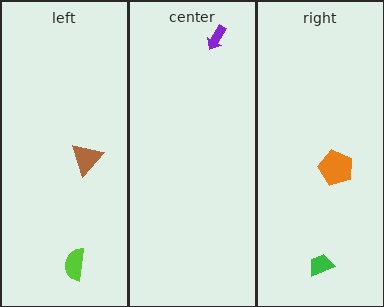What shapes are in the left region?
The lime semicircle, the brown triangle.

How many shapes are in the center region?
1.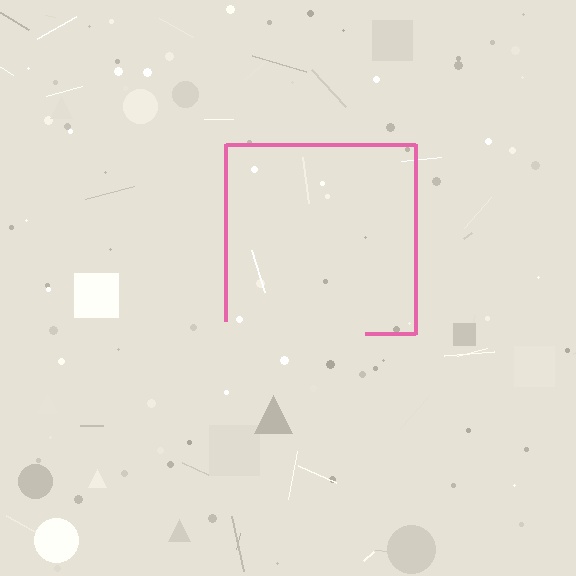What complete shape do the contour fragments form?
The contour fragments form a square.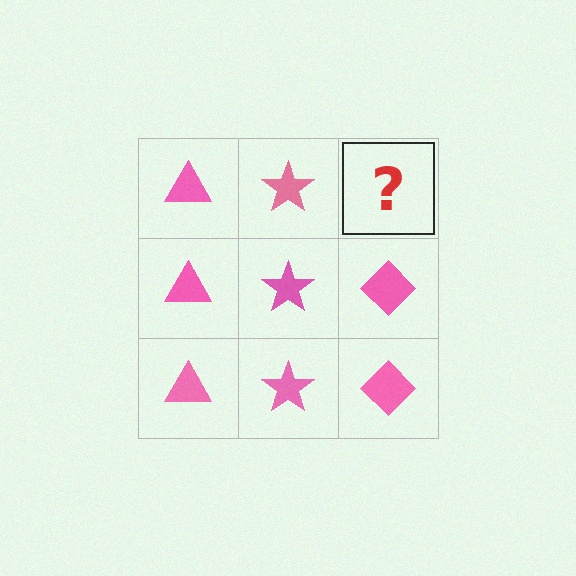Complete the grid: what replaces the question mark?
The question mark should be replaced with a pink diamond.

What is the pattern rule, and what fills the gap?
The rule is that each column has a consistent shape. The gap should be filled with a pink diamond.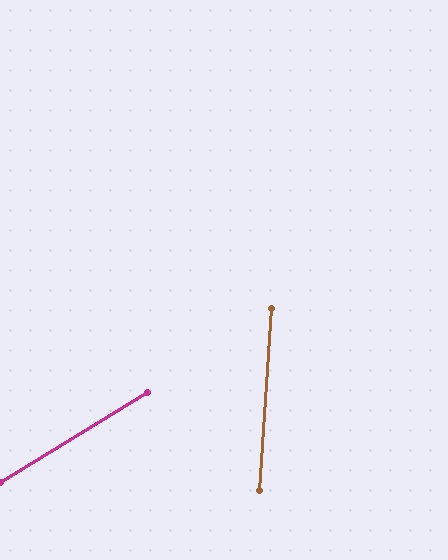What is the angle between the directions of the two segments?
Approximately 55 degrees.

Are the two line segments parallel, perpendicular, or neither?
Neither parallel nor perpendicular — they differ by about 55°.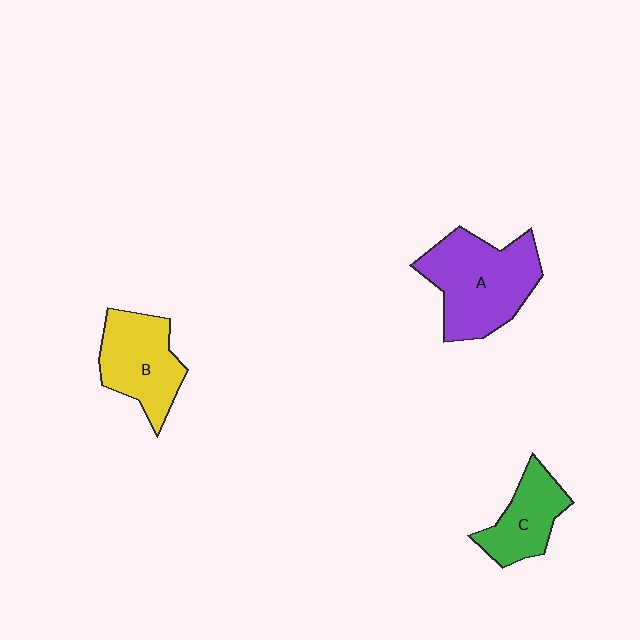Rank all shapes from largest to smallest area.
From largest to smallest: A (purple), B (yellow), C (green).